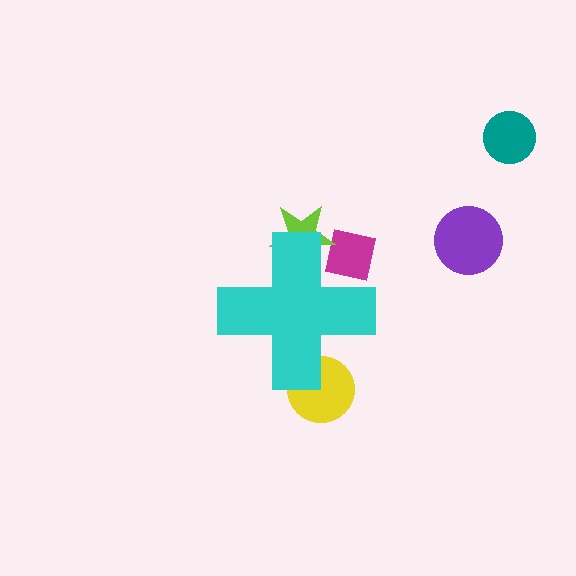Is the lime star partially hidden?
Yes, the lime star is partially hidden behind the cyan cross.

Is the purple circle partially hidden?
No, the purple circle is fully visible.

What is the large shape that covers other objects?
A cyan cross.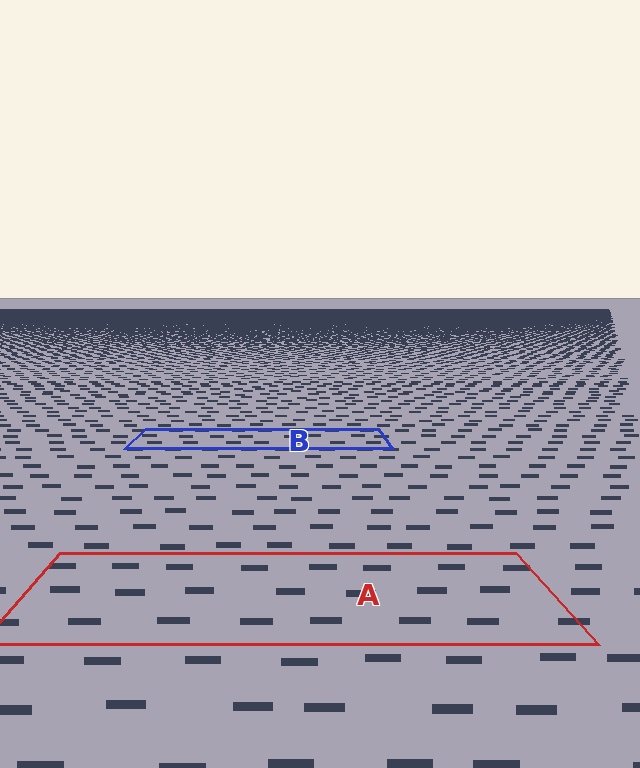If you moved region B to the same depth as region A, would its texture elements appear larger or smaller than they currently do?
They would appear larger. At a closer depth, the same texture elements are projected at a bigger on-screen size.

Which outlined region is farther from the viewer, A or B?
Region B is farther from the viewer — the texture elements inside it appear smaller and more densely packed.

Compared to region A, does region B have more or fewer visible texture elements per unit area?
Region B has more texture elements per unit area — they are packed more densely because it is farther away.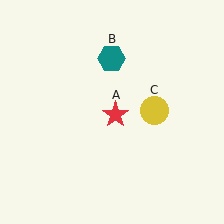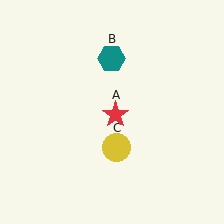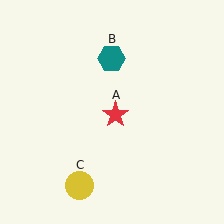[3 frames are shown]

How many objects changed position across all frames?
1 object changed position: yellow circle (object C).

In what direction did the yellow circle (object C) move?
The yellow circle (object C) moved down and to the left.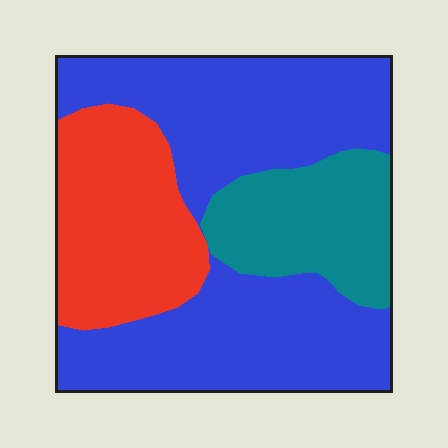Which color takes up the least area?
Teal, at roughly 20%.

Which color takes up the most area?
Blue, at roughly 55%.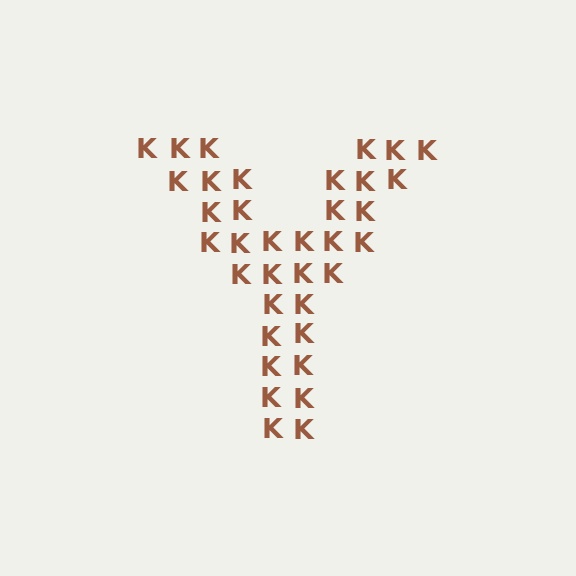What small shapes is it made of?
It is made of small letter K's.